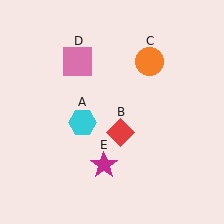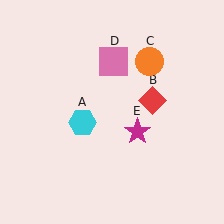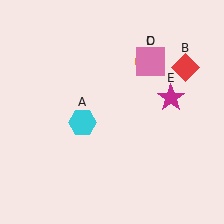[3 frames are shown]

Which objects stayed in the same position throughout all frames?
Cyan hexagon (object A) and orange circle (object C) remained stationary.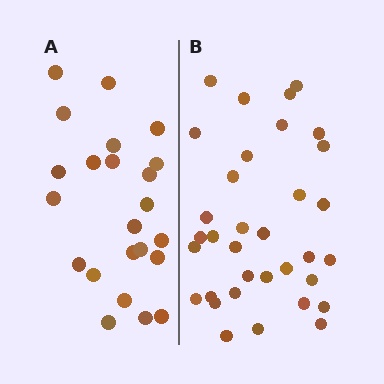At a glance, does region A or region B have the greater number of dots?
Region B (the right region) has more dots.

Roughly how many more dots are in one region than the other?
Region B has roughly 12 or so more dots than region A.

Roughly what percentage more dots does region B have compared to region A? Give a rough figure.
About 50% more.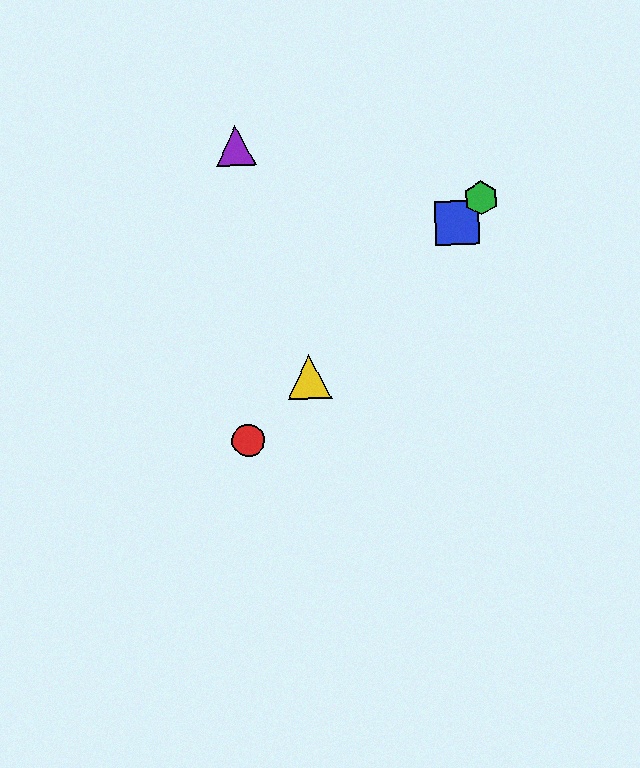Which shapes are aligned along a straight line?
The red circle, the blue square, the green hexagon, the yellow triangle are aligned along a straight line.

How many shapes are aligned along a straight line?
4 shapes (the red circle, the blue square, the green hexagon, the yellow triangle) are aligned along a straight line.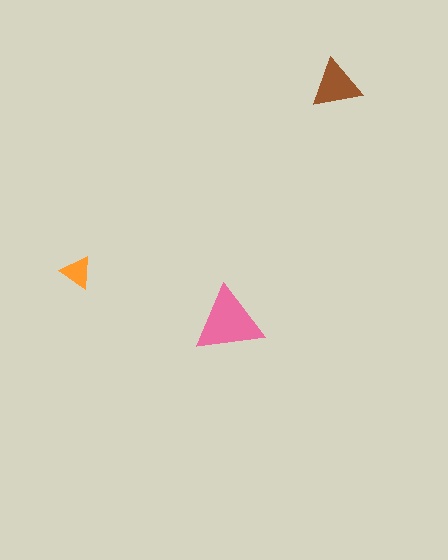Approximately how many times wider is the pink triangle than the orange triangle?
About 2 times wider.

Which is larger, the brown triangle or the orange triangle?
The brown one.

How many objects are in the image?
There are 3 objects in the image.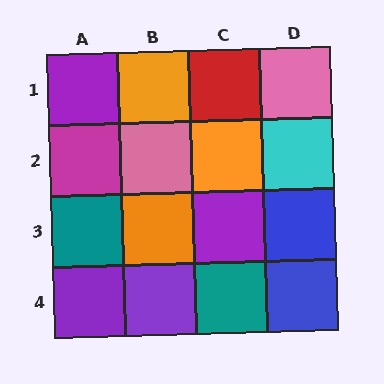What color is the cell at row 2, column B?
Pink.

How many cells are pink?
2 cells are pink.